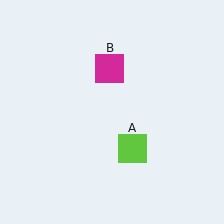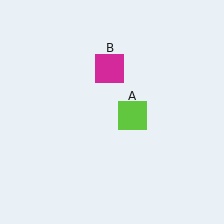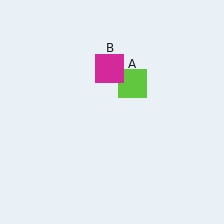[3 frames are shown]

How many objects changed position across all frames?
1 object changed position: lime square (object A).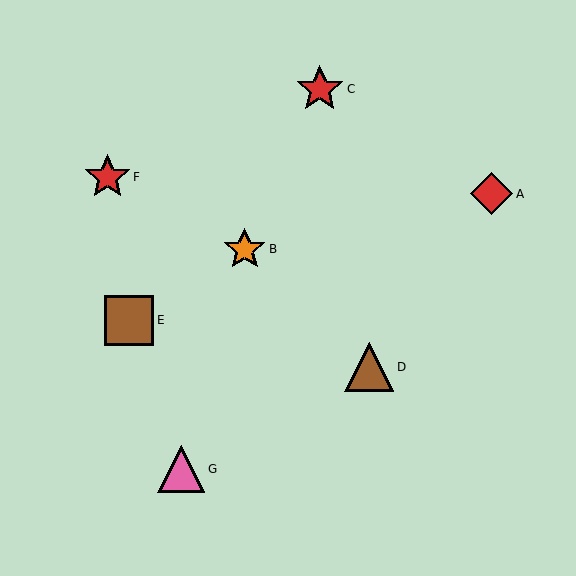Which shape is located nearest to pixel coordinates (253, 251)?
The orange star (labeled B) at (245, 249) is nearest to that location.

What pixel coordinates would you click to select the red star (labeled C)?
Click at (320, 89) to select the red star C.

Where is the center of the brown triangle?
The center of the brown triangle is at (369, 367).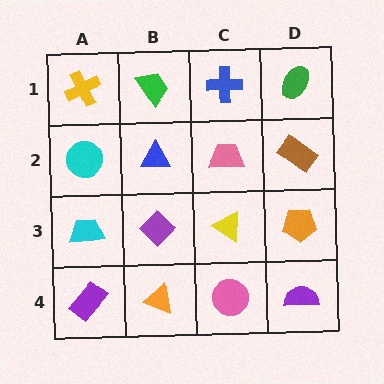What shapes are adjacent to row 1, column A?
A cyan circle (row 2, column A), a green trapezoid (row 1, column B).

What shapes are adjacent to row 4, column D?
An orange pentagon (row 3, column D), a pink circle (row 4, column C).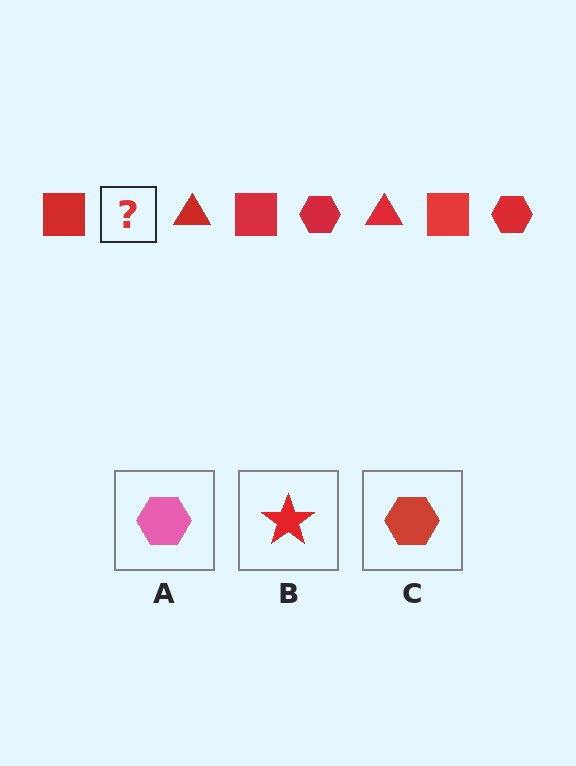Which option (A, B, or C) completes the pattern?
C.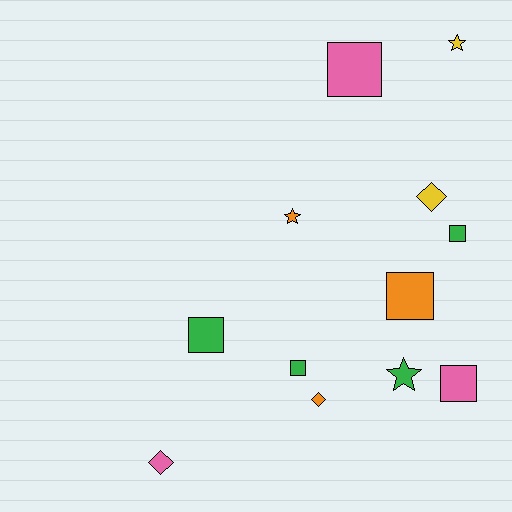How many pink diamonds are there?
There is 1 pink diamond.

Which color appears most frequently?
Green, with 4 objects.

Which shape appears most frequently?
Square, with 6 objects.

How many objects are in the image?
There are 12 objects.